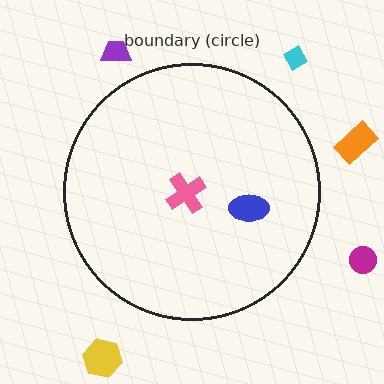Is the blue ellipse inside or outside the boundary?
Inside.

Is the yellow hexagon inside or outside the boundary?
Outside.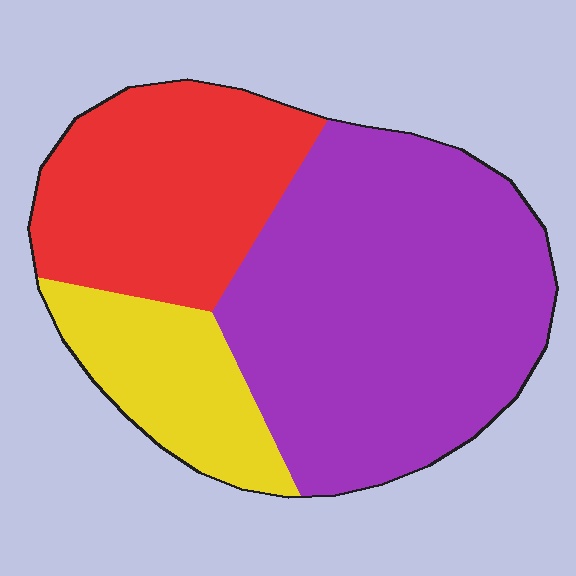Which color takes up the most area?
Purple, at roughly 55%.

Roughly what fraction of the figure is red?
Red covers 29% of the figure.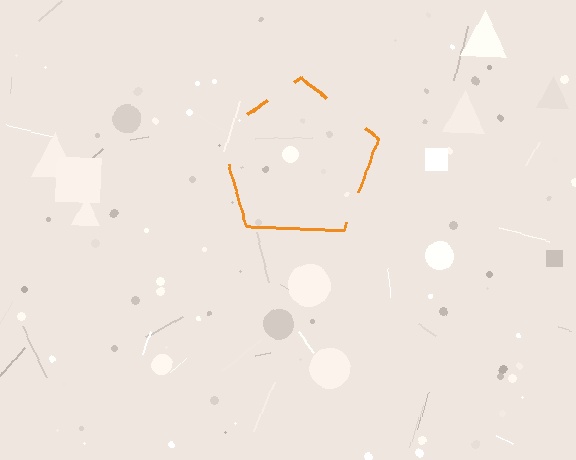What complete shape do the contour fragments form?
The contour fragments form a pentagon.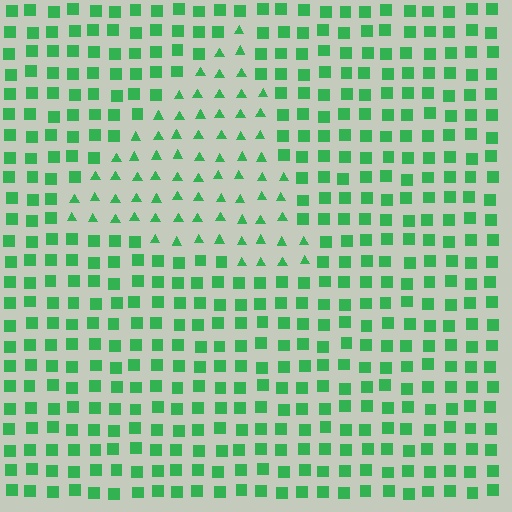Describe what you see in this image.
The image is filled with small green elements arranged in a uniform grid. A triangle-shaped region contains triangles, while the surrounding area contains squares. The boundary is defined purely by the change in element shape.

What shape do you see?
I see a triangle.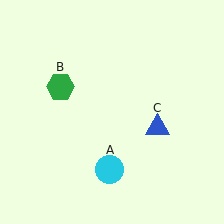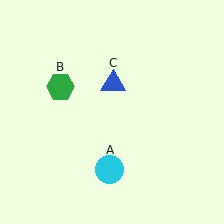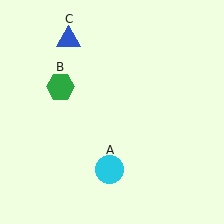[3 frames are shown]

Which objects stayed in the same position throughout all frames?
Cyan circle (object A) and green hexagon (object B) remained stationary.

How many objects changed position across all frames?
1 object changed position: blue triangle (object C).